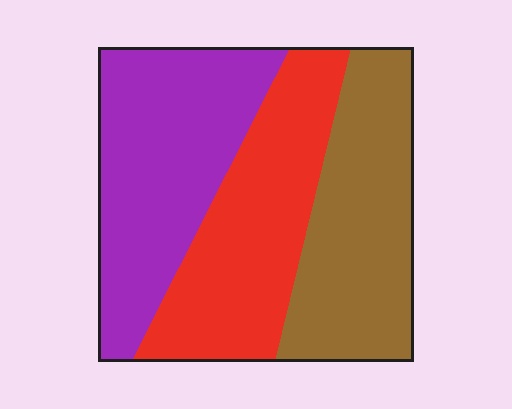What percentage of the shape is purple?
Purple takes up between a third and a half of the shape.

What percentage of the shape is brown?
Brown takes up about one third (1/3) of the shape.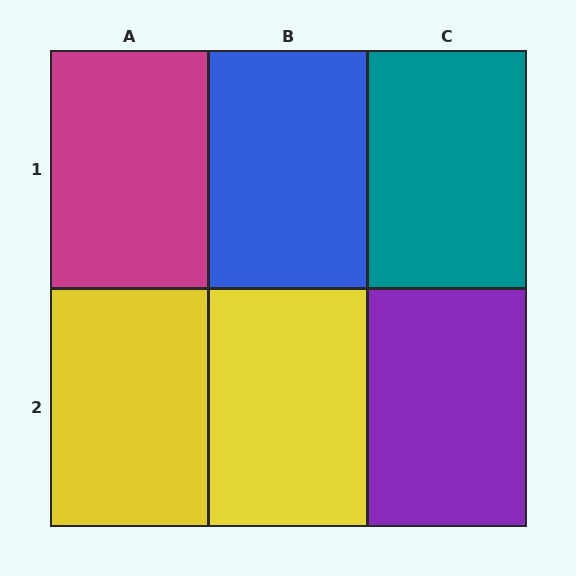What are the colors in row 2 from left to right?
Yellow, yellow, purple.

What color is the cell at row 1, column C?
Teal.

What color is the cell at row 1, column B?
Blue.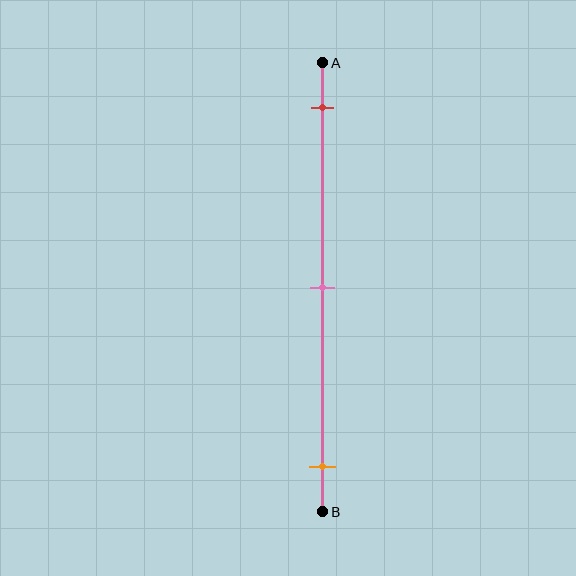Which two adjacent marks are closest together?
The red and pink marks are the closest adjacent pair.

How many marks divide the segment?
There are 3 marks dividing the segment.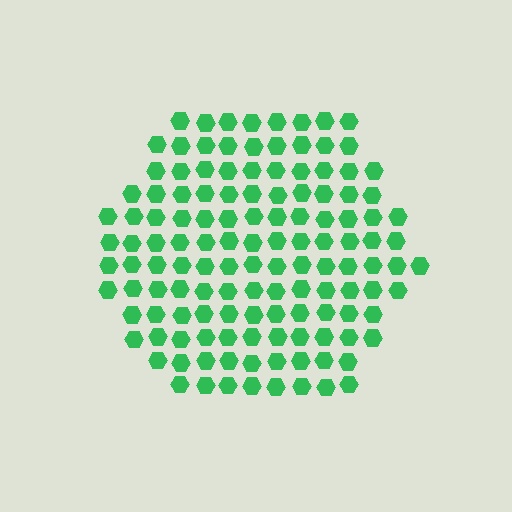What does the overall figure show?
The overall figure shows a hexagon.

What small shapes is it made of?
It is made of small hexagons.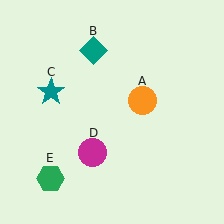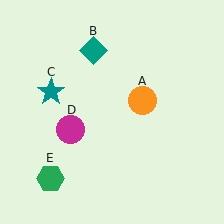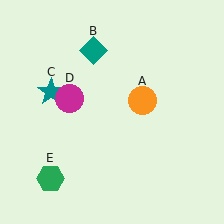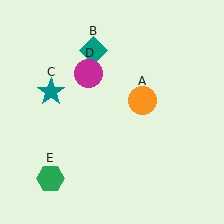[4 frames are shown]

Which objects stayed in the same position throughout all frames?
Orange circle (object A) and teal diamond (object B) and teal star (object C) and green hexagon (object E) remained stationary.